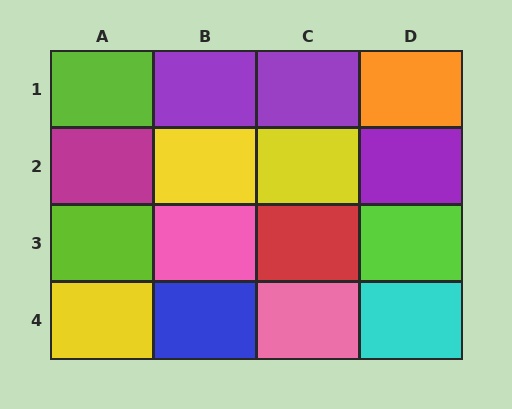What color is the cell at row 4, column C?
Pink.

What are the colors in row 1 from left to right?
Lime, purple, purple, orange.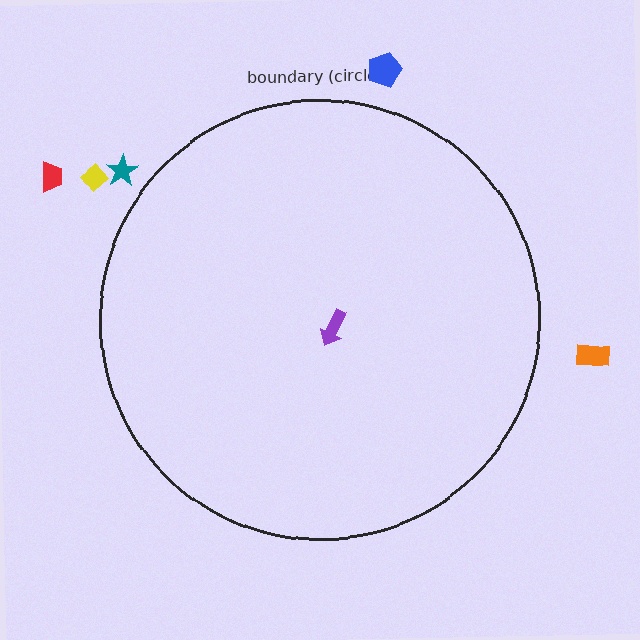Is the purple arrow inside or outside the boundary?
Inside.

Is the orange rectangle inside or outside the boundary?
Outside.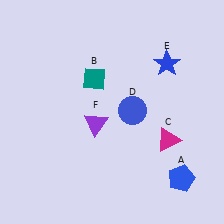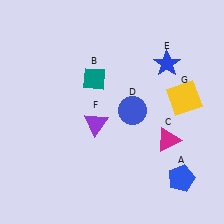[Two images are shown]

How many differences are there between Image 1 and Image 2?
There is 1 difference between the two images.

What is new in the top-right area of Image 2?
A yellow square (G) was added in the top-right area of Image 2.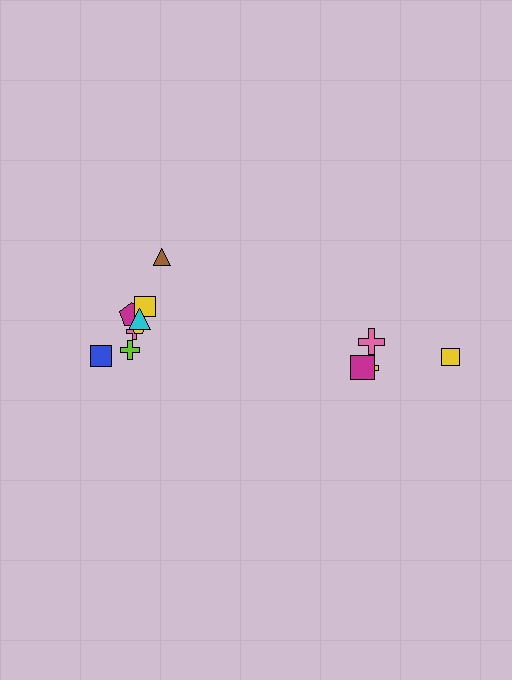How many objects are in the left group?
There are 8 objects.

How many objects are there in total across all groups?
There are 13 objects.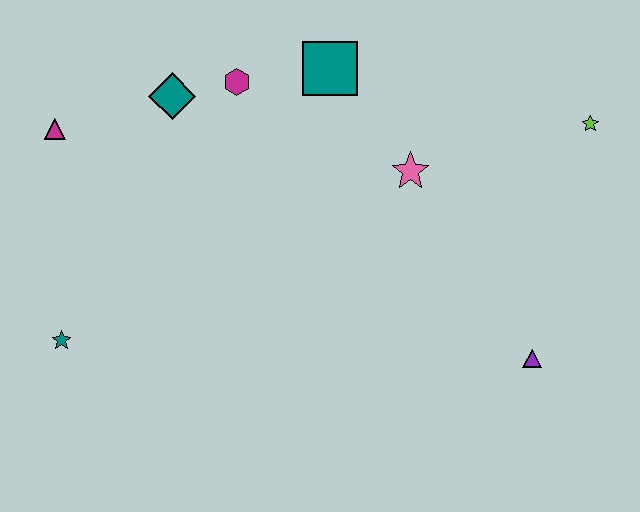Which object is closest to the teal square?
The magenta hexagon is closest to the teal square.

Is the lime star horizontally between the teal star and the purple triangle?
No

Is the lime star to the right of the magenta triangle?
Yes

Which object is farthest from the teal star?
The lime star is farthest from the teal star.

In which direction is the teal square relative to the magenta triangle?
The teal square is to the right of the magenta triangle.